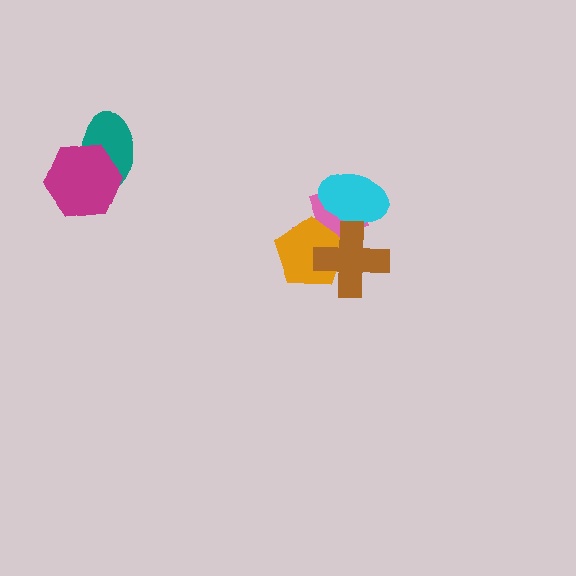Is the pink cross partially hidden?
Yes, it is partially covered by another shape.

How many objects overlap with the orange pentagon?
2 objects overlap with the orange pentagon.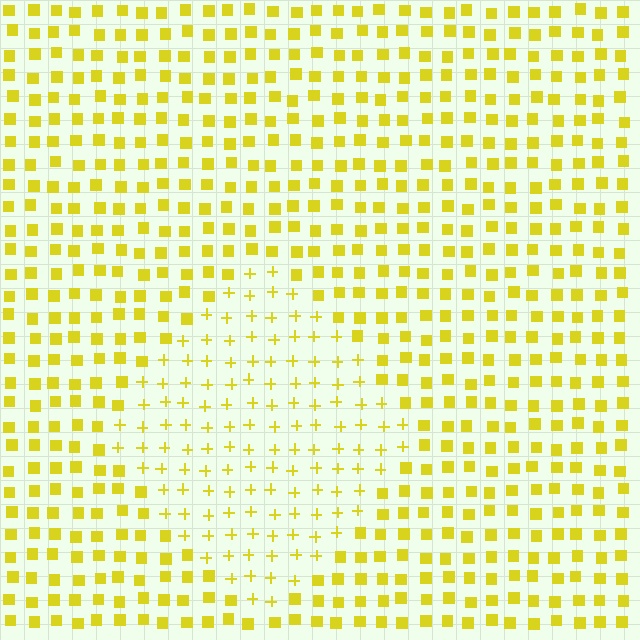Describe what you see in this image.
The image is filled with small yellow elements arranged in a uniform grid. A diamond-shaped region contains plus signs, while the surrounding area contains squares. The boundary is defined purely by the change in element shape.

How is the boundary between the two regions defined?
The boundary is defined by a change in element shape: plus signs inside vs. squares outside. All elements share the same color and spacing.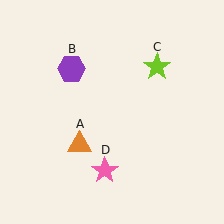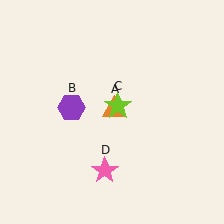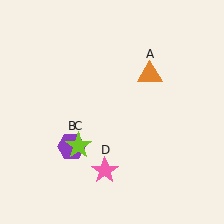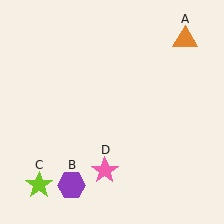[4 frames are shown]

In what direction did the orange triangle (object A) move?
The orange triangle (object A) moved up and to the right.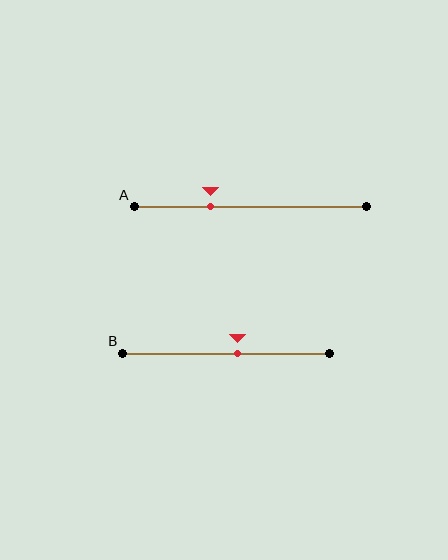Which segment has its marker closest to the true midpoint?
Segment B has its marker closest to the true midpoint.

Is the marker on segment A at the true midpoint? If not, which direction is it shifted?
No, the marker on segment A is shifted to the left by about 17% of the segment length.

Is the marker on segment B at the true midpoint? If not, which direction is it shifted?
No, the marker on segment B is shifted to the right by about 5% of the segment length.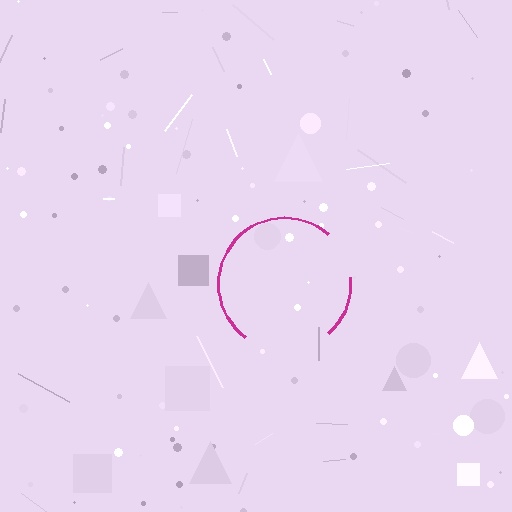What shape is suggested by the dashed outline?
The dashed outline suggests a circle.